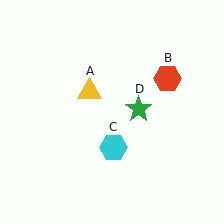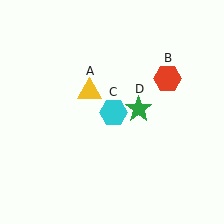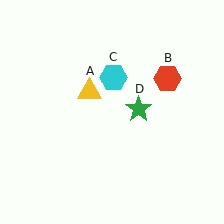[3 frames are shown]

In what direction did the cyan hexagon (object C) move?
The cyan hexagon (object C) moved up.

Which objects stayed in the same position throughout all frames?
Yellow triangle (object A) and red hexagon (object B) and green star (object D) remained stationary.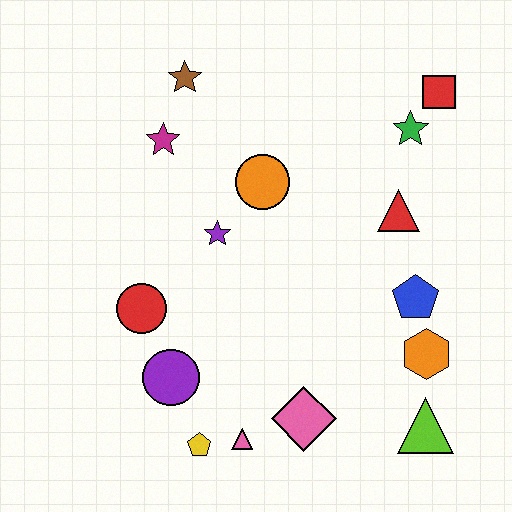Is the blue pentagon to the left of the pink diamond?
No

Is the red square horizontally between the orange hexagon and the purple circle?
No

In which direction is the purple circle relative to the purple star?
The purple circle is below the purple star.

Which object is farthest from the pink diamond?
The brown star is farthest from the pink diamond.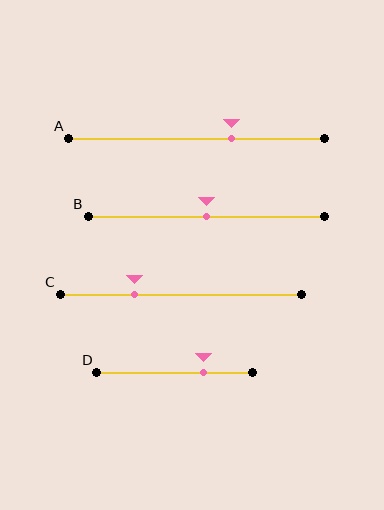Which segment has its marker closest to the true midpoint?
Segment B has its marker closest to the true midpoint.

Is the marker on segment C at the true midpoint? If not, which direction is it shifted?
No, the marker on segment C is shifted to the left by about 19% of the segment length.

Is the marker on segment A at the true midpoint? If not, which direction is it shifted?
No, the marker on segment A is shifted to the right by about 14% of the segment length.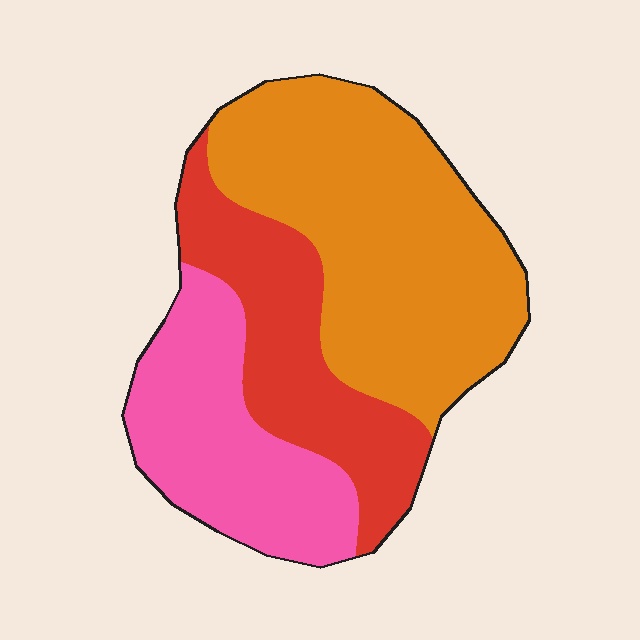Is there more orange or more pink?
Orange.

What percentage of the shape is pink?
Pink takes up about one quarter (1/4) of the shape.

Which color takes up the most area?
Orange, at roughly 45%.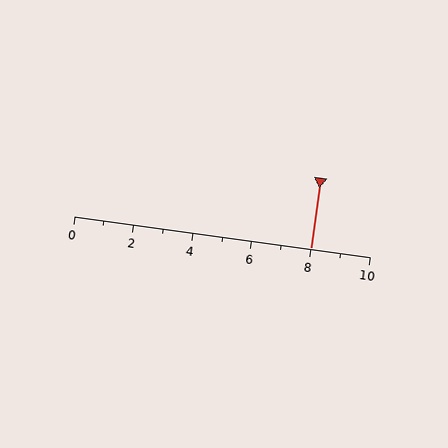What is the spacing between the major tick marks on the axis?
The major ticks are spaced 2 apart.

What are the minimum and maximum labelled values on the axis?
The axis runs from 0 to 10.